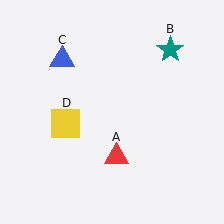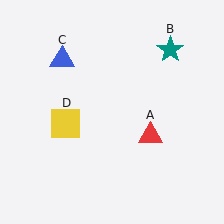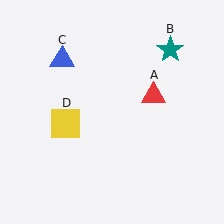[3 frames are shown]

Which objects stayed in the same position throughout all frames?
Teal star (object B) and blue triangle (object C) and yellow square (object D) remained stationary.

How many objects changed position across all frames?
1 object changed position: red triangle (object A).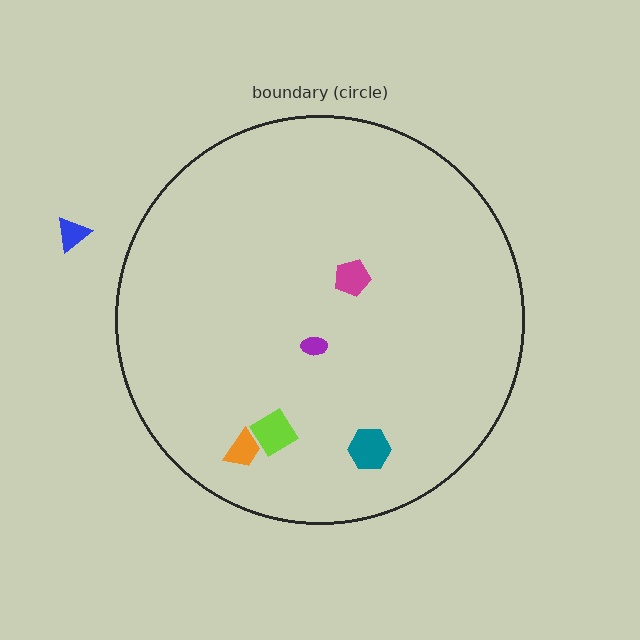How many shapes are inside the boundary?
5 inside, 1 outside.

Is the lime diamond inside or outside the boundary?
Inside.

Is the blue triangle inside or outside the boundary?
Outside.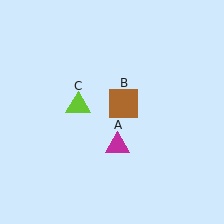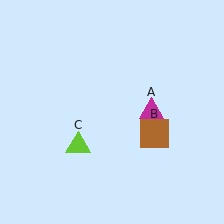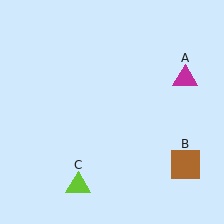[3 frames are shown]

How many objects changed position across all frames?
3 objects changed position: magenta triangle (object A), brown square (object B), lime triangle (object C).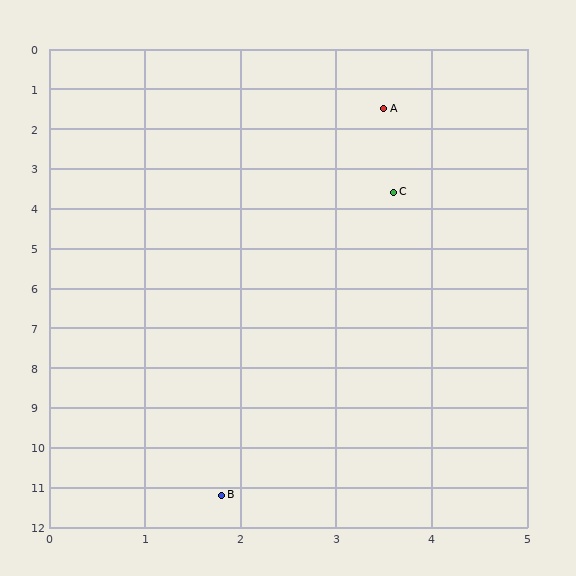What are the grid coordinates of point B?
Point B is at approximately (1.8, 11.2).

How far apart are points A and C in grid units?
Points A and C are about 2.1 grid units apart.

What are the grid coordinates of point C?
Point C is at approximately (3.6, 3.6).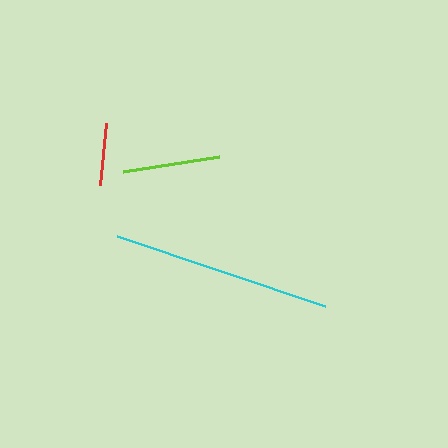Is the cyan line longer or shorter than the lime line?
The cyan line is longer than the lime line.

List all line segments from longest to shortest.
From longest to shortest: cyan, lime, red.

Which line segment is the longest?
The cyan line is the longest at approximately 219 pixels.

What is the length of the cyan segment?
The cyan segment is approximately 219 pixels long.